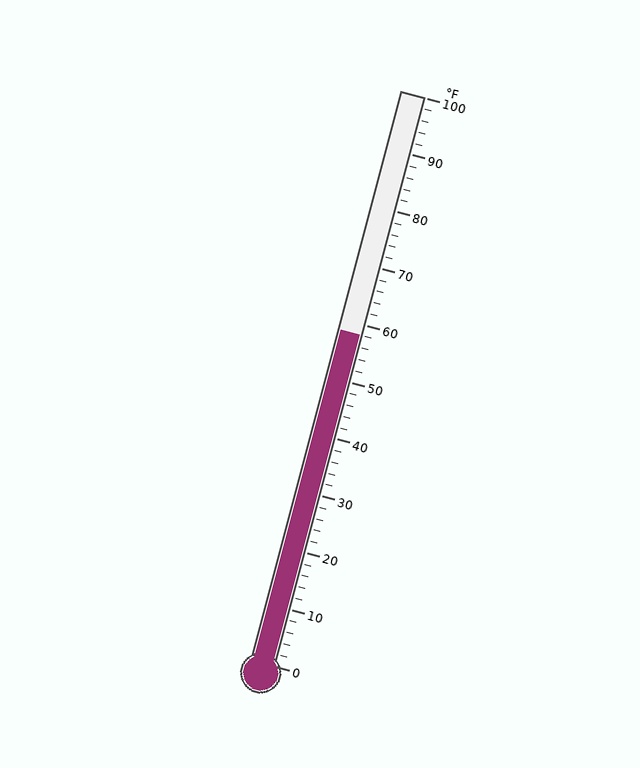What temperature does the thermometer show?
The thermometer shows approximately 58°F.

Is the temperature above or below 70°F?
The temperature is below 70°F.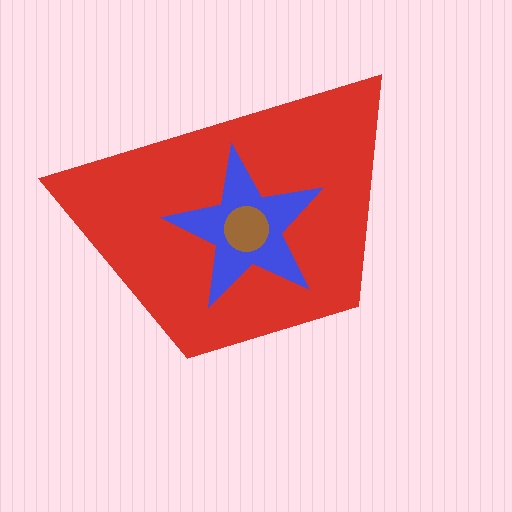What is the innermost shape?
The brown circle.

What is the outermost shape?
The red trapezoid.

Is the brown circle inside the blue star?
Yes.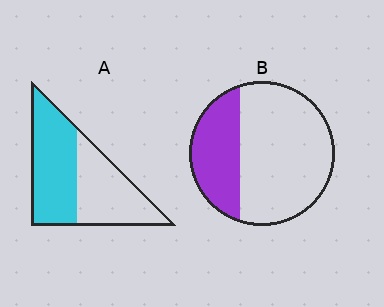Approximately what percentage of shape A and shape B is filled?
A is approximately 55% and B is approximately 30%.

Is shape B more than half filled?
No.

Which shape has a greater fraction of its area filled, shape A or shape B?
Shape A.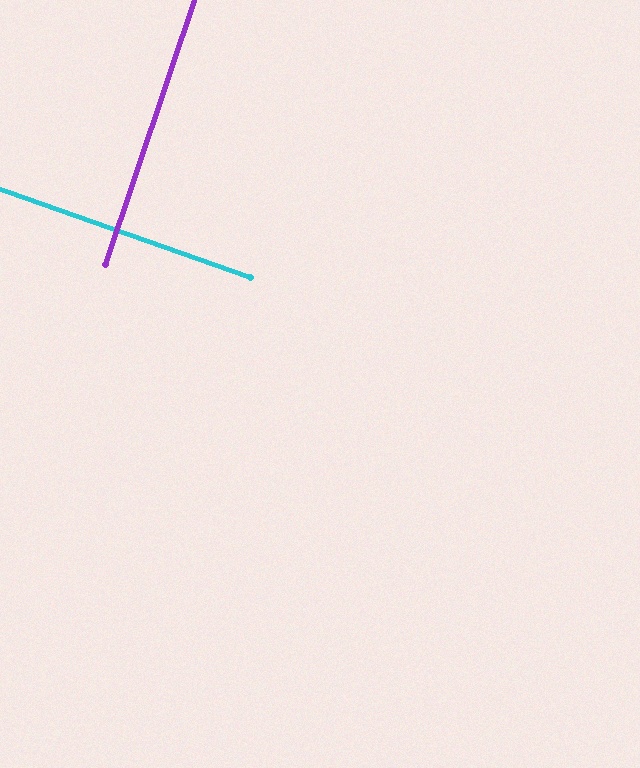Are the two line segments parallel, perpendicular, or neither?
Perpendicular — they meet at approximately 89°.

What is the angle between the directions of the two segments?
Approximately 89 degrees.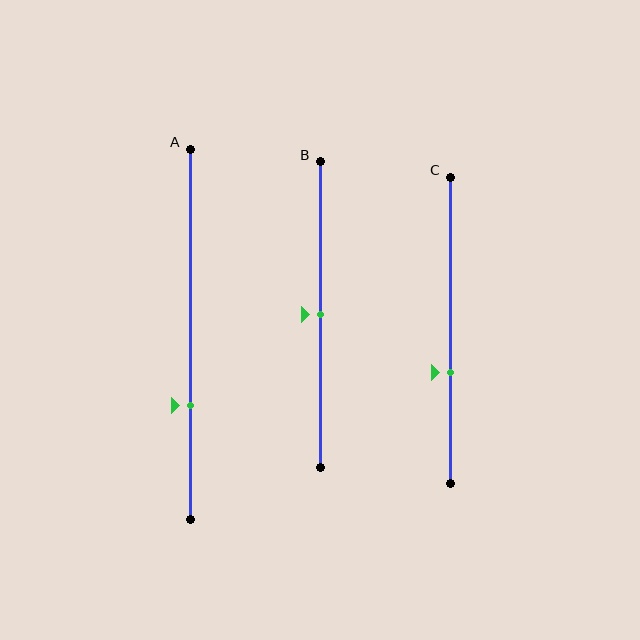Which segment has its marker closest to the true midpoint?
Segment B has its marker closest to the true midpoint.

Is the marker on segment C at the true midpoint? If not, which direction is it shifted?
No, the marker on segment C is shifted downward by about 14% of the segment length.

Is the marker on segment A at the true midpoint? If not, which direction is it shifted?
No, the marker on segment A is shifted downward by about 19% of the segment length.